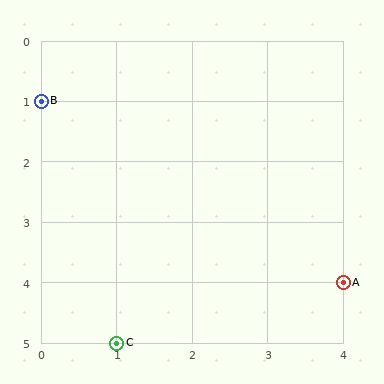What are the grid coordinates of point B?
Point B is at grid coordinates (0, 1).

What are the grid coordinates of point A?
Point A is at grid coordinates (4, 4).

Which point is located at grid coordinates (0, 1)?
Point B is at (0, 1).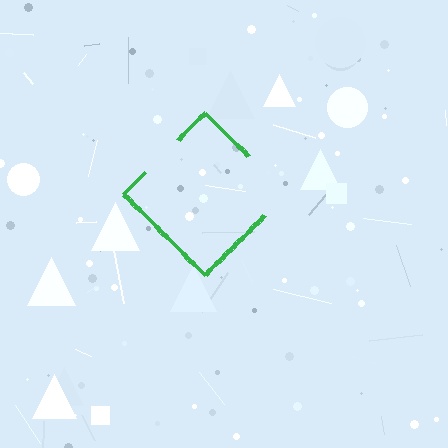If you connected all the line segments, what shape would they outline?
They would outline a diamond.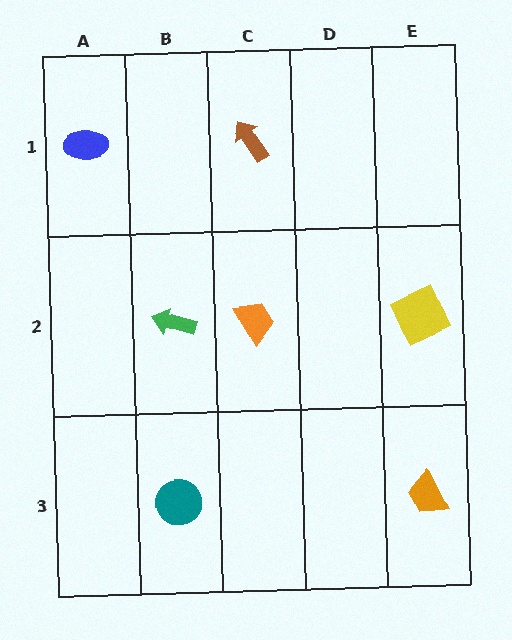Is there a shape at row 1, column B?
No, that cell is empty.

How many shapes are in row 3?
2 shapes.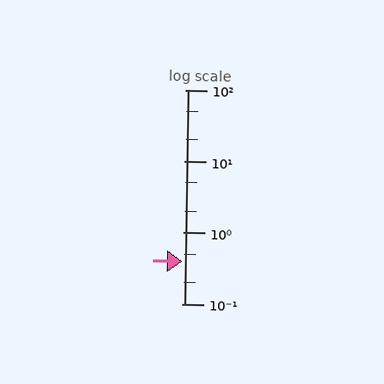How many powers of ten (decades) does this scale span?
The scale spans 3 decades, from 0.1 to 100.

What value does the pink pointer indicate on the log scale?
The pointer indicates approximately 0.4.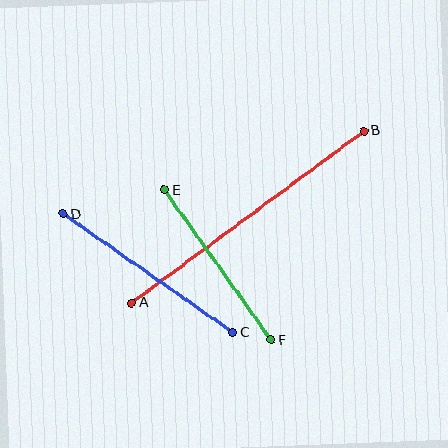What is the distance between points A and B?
The distance is approximately 289 pixels.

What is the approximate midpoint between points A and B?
The midpoint is at approximately (248, 217) pixels.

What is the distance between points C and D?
The distance is approximately 207 pixels.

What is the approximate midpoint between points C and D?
The midpoint is at approximately (148, 273) pixels.